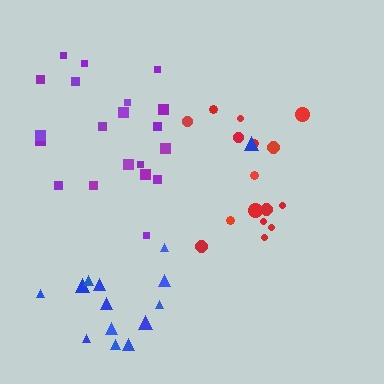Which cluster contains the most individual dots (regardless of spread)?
Purple (20).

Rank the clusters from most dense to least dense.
red, purple, blue.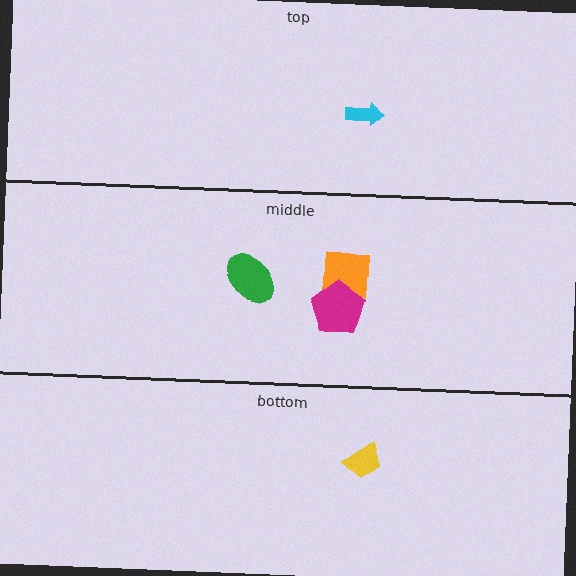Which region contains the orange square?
The middle region.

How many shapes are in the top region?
1.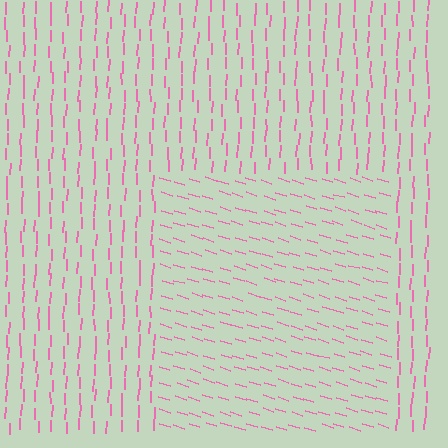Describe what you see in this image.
The image is filled with small pink line segments. A rectangle region in the image has lines oriented differently from the surrounding lines, creating a visible texture boundary.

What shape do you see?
I see a rectangle.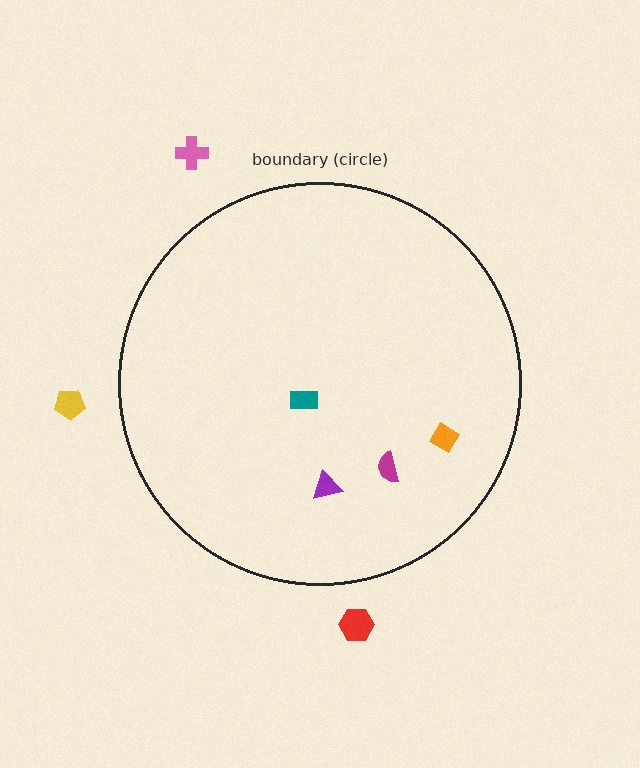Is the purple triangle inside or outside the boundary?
Inside.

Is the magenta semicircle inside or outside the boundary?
Inside.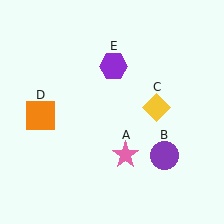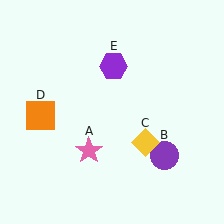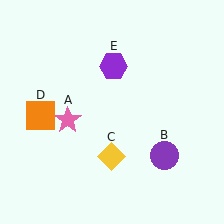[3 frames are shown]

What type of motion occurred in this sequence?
The pink star (object A), yellow diamond (object C) rotated clockwise around the center of the scene.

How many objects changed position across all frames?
2 objects changed position: pink star (object A), yellow diamond (object C).